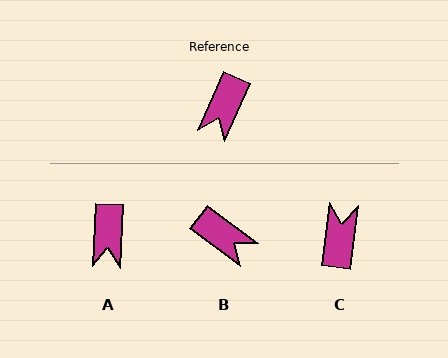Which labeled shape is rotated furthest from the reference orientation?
C, about 163 degrees away.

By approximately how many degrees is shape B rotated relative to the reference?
Approximately 77 degrees counter-clockwise.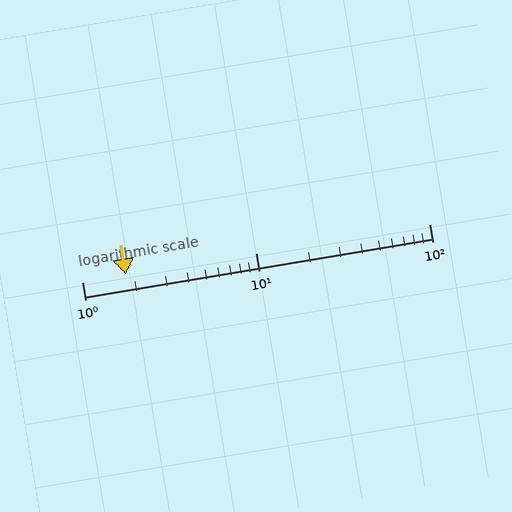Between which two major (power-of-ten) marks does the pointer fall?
The pointer is between 1 and 10.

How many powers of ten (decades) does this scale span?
The scale spans 2 decades, from 1 to 100.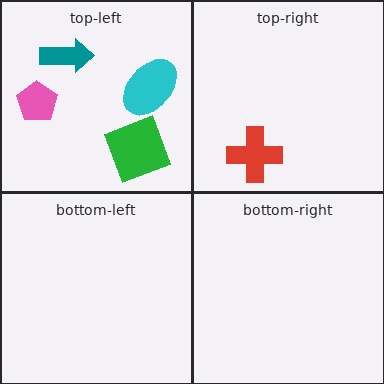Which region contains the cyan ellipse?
The top-left region.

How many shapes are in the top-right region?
1.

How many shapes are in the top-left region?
4.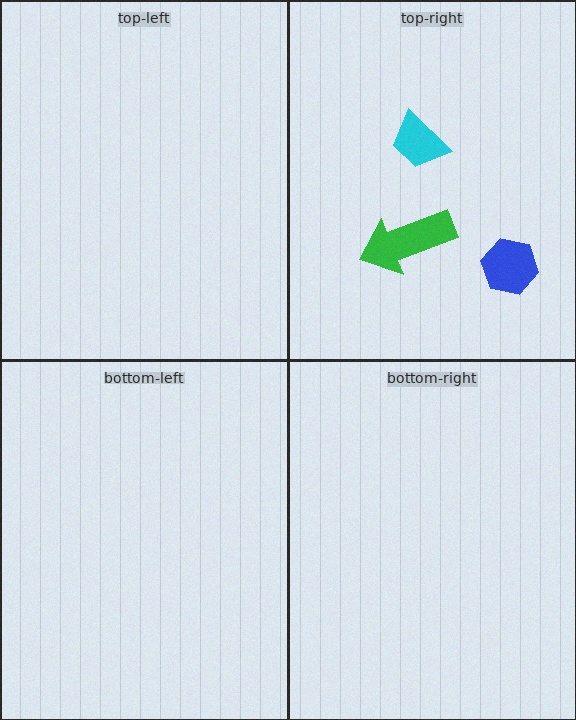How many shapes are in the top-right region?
3.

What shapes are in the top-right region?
The cyan trapezoid, the blue hexagon, the green arrow.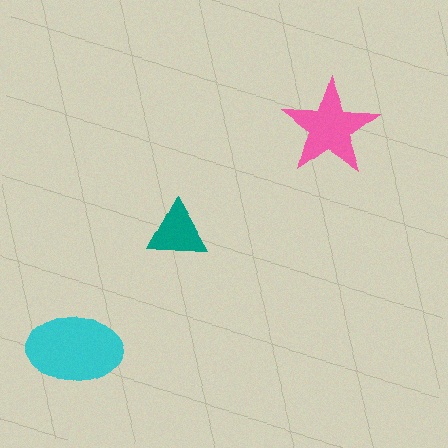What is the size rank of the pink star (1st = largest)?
2nd.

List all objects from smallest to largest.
The teal triangle, the pink star, the cyan ellipse.